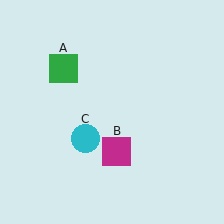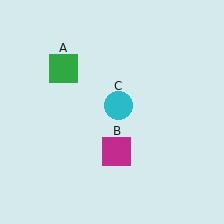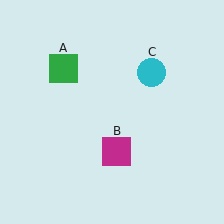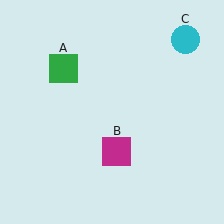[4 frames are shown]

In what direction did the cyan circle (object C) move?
The cyan circle (object C) moved up and to the right.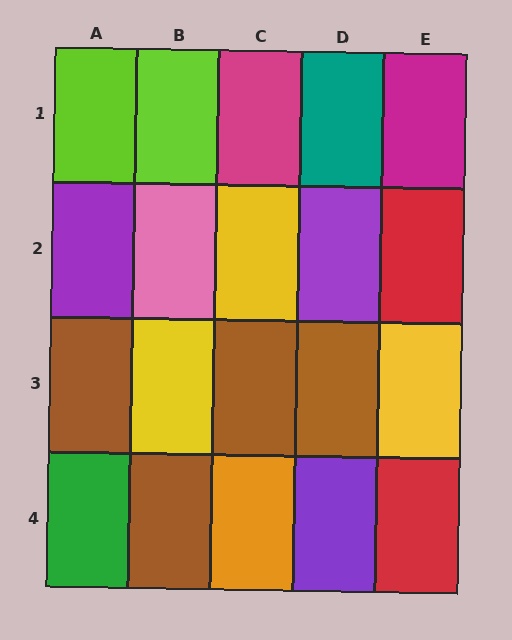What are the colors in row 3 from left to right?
Brown, yellow, brown, brown, yellow.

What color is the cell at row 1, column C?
Magenta.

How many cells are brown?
4 cells are brown.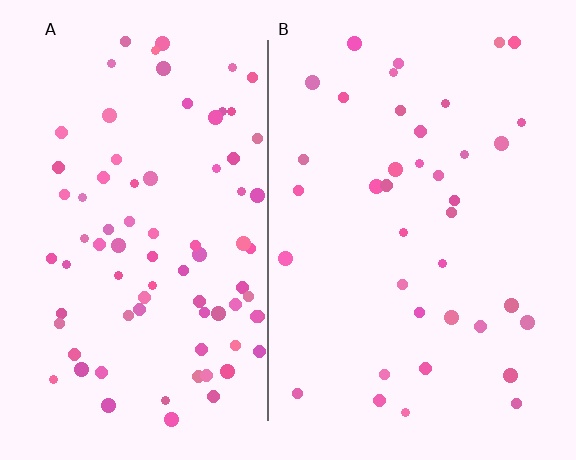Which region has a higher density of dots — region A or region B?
A (the left).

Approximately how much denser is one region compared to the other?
Approximately 2.1× — region A over region B.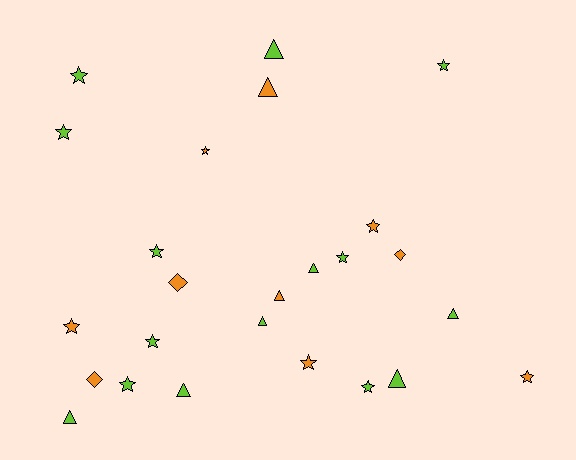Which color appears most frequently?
Lime, with 15 objects.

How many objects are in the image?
There are 25 objects.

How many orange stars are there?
There are 5 orange stars.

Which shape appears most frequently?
Star, with 13 objects.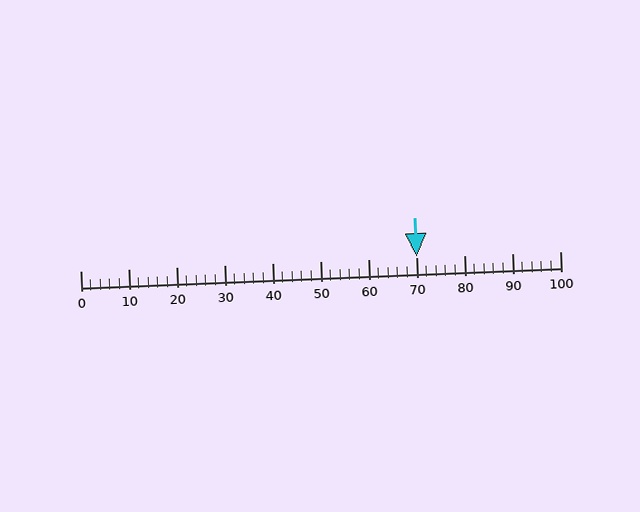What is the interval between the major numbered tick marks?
The major tick marks are spaced 10 units apart.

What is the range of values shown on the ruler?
The ruler shows values from 0 to 100.